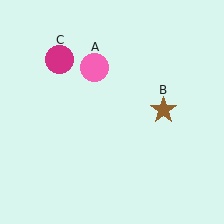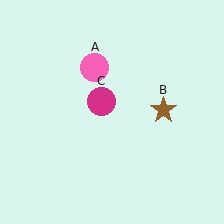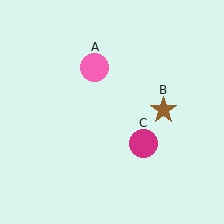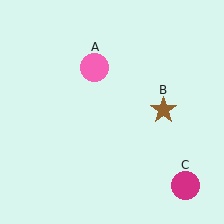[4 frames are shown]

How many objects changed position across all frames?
1 object changed position: magenta circle (object C).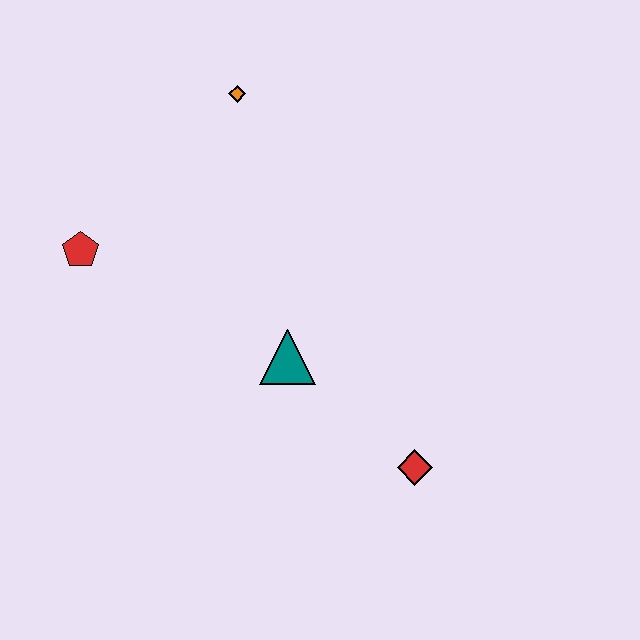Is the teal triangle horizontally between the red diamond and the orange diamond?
Yes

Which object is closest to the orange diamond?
The red pentagon is closest to the orange diamond.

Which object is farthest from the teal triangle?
The orange diamond is farthest from the teal triangle.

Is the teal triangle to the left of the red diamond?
Yes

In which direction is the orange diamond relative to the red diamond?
The orange diamond is above the red diamond.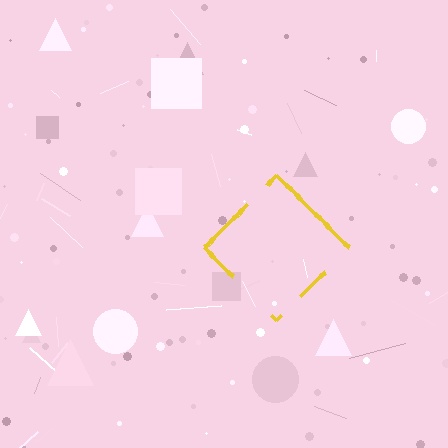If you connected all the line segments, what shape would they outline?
They would outline a diamond.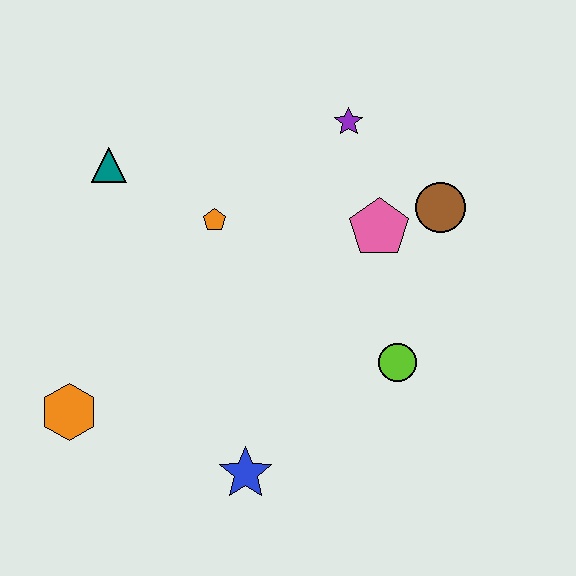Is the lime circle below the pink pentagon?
Yes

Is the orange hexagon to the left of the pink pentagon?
Yes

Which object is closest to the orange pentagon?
The teal triangle is closest to the orange pentagon.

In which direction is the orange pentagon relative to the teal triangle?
The orange pentagon is to the right of the teal triangle.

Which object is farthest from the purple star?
The orange hexagon is farthest from the purple star.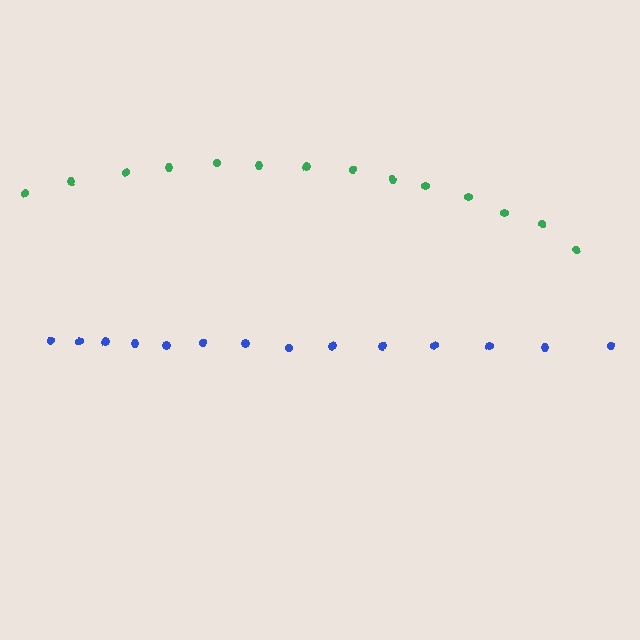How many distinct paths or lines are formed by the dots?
There are 2 distinct paths.